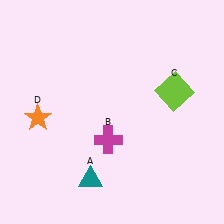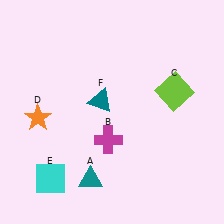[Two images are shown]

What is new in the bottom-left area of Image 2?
A cyan square (E) was added in the bottom-left area of Image 2.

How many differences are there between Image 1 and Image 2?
There are 2 differences between the two images.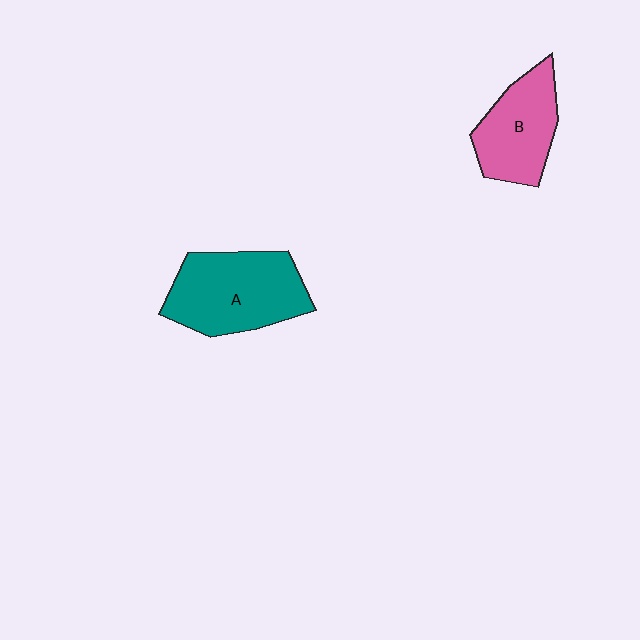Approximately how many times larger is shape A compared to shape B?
Approximately 1.4 times.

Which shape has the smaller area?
Shape B (pink).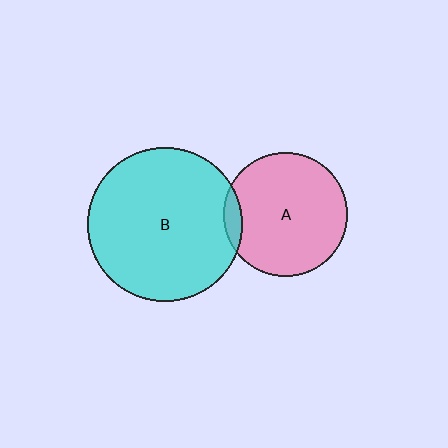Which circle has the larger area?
Circle B (cyan).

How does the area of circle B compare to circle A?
Approximately 1.6 times.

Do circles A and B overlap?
Yes.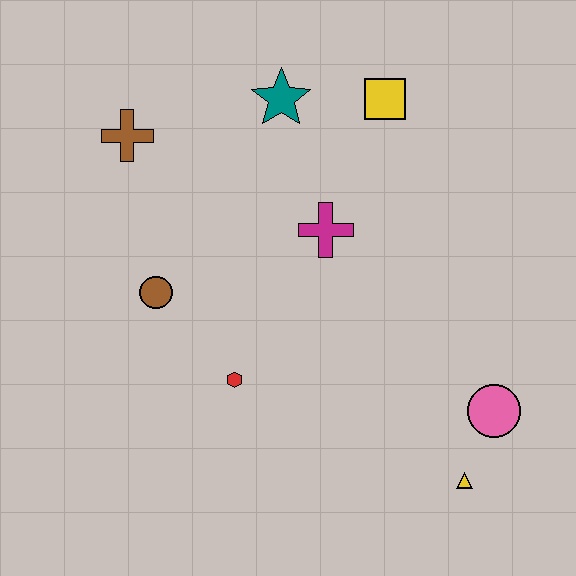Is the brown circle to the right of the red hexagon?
No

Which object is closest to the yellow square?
The teal star is closest to the yellow square.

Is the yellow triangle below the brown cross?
Yes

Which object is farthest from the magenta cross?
The yellow triangle is farthest from the magenta cross.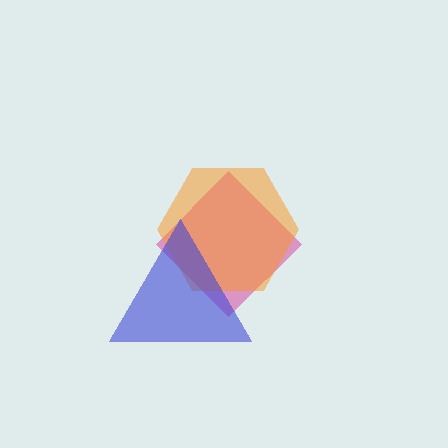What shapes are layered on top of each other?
The layered shapes are: a pink diamond, an orange hexagon, a blue triangle.